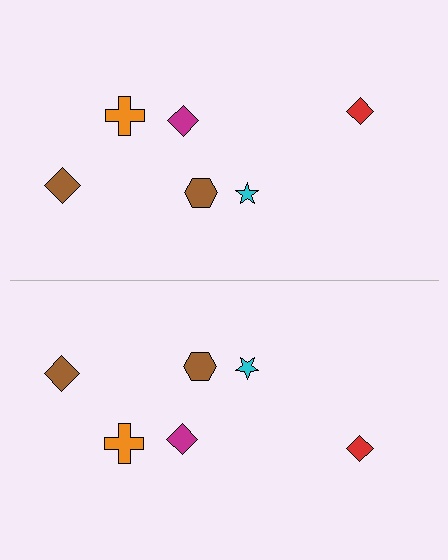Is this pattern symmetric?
Yes, this pattern has bilateral (reflection) symmetry.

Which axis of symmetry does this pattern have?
The pattern has a horizontal axis of symmetry running through the center of the image.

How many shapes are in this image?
There are 12 shapes in this image.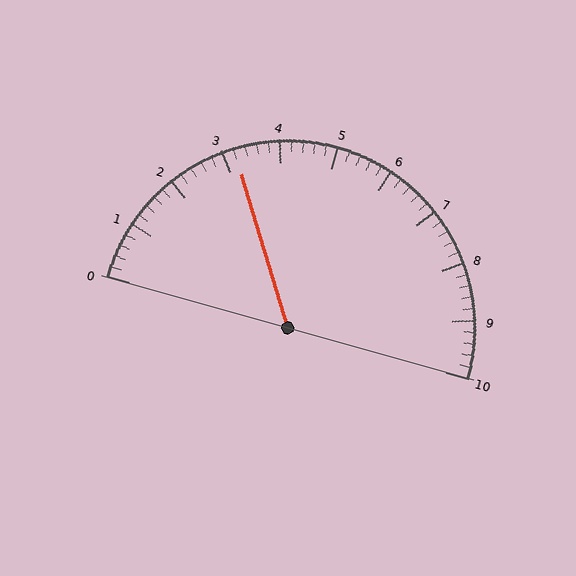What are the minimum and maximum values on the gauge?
The gauge ranges from 0 to 10.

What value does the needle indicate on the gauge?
The needle indicates approximately 3.2.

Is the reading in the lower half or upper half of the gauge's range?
The reading is in the lower half of the range (0 to 10).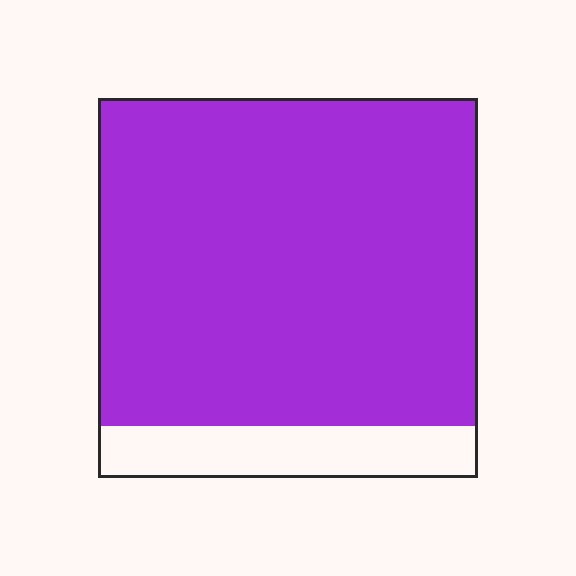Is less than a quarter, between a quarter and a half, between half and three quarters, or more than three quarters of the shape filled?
More than three quarters.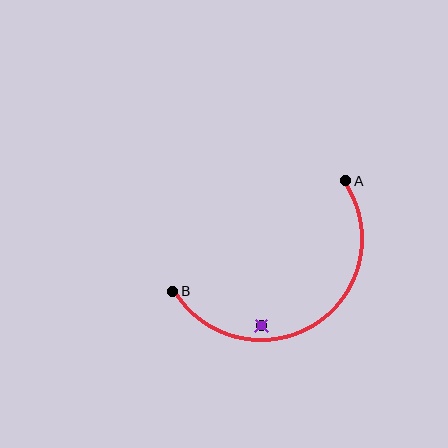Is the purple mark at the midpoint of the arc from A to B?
No — the purple mark does not lie on the arc at all. It sits slightly inside the curve.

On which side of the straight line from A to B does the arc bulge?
The arc bulges below the straight line connecting A and B.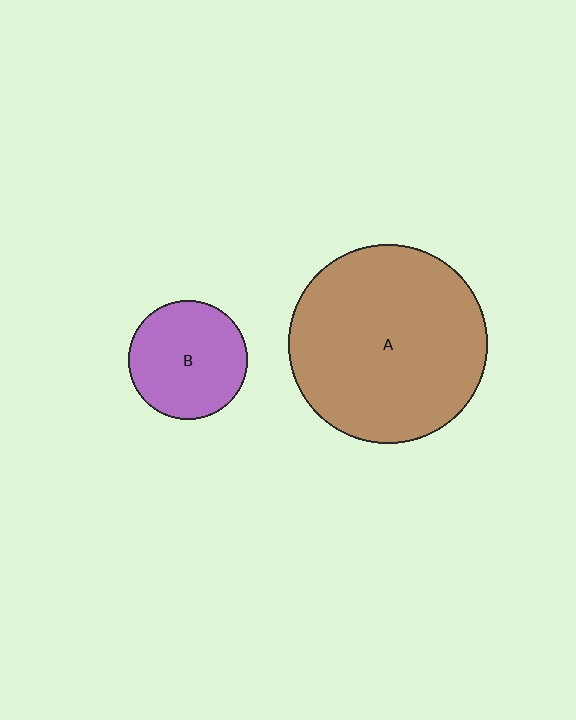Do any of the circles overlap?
No, none of the circles overlap.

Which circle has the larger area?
Circle A (brown).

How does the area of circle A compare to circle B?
Approximately 2.8 times.